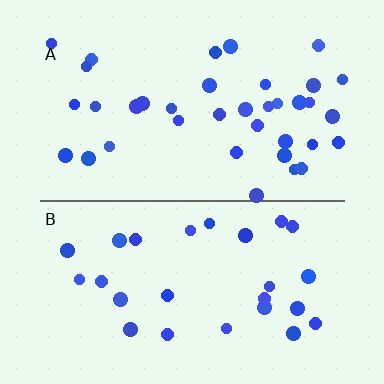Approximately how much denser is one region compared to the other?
Approximately 1.4× — region A over region B.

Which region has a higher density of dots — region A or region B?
A (the top).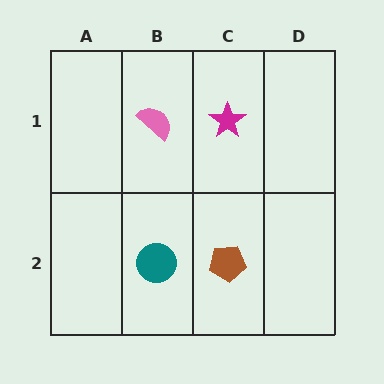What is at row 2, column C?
A brown pentagon.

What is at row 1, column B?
A pink semicircle.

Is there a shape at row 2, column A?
No, that cell is empty.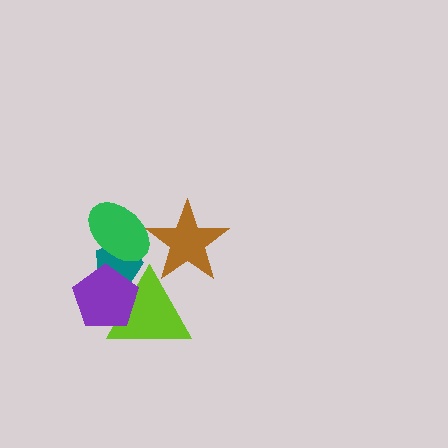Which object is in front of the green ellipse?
The brown star is in front of the green ellipse.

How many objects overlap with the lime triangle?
3 objects overlap with the lime triangle.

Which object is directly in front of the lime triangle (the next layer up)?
The purple pentagon is directly in front of the lime triangle.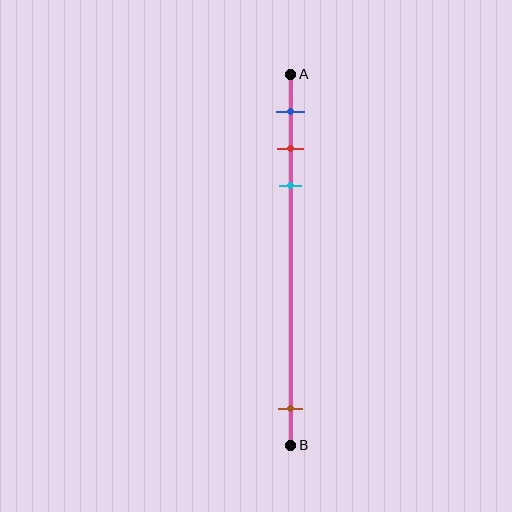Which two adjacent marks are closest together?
The red and cyan marks are the closest adjacent pair.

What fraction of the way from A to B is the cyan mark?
The cyan mark is approximately 30% (0.3) of the way from A to B.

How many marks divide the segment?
There are 4 marks dividing the segment.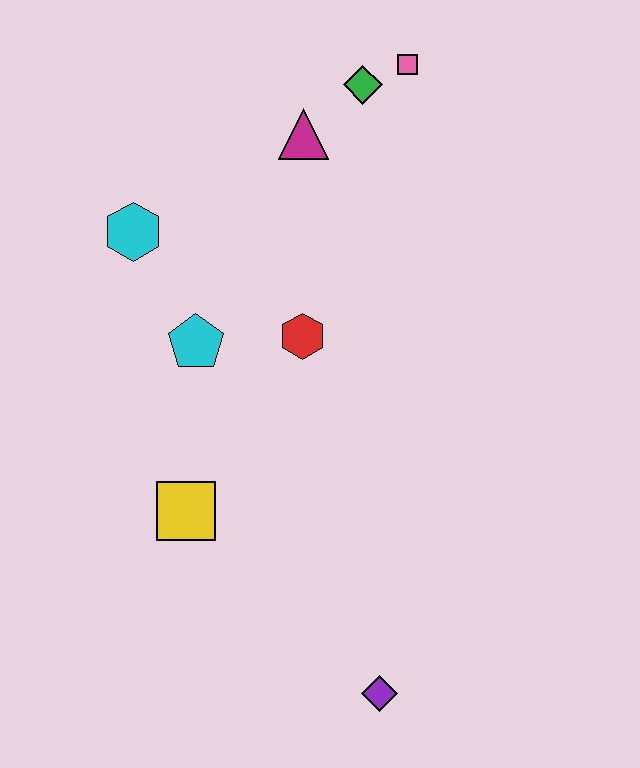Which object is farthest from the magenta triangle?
The purple diamond is farthest from the magenta triangle.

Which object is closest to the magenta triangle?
The green diamond is closest to the magenta triangle.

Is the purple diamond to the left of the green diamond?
No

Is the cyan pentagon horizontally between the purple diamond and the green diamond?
No